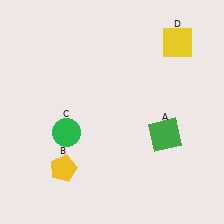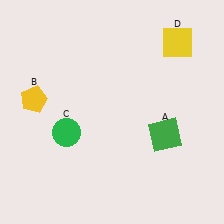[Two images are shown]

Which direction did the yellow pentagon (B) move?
The yellow pentagon (B) moved up.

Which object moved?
The yellow pentagon (B) moved up.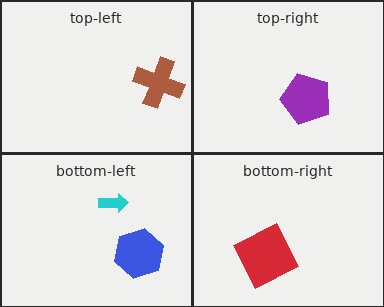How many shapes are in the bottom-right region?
1.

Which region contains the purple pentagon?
The top-right region.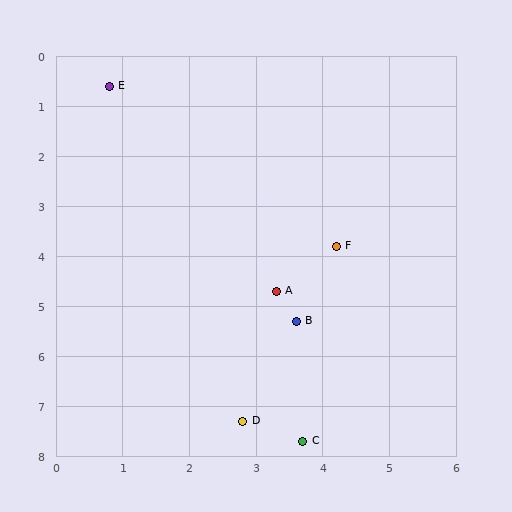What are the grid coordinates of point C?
Point C is at approximately (3.7, 7.7).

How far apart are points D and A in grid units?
Points D and A are about 2.6 grid units apart.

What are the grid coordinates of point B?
Point B is at approximately (3.6, 5.3).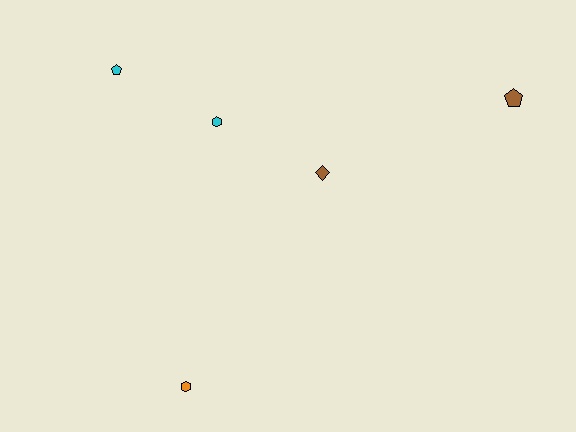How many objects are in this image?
There are 5 objects.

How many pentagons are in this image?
There are 2 pentagons.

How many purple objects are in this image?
There are no purple objects.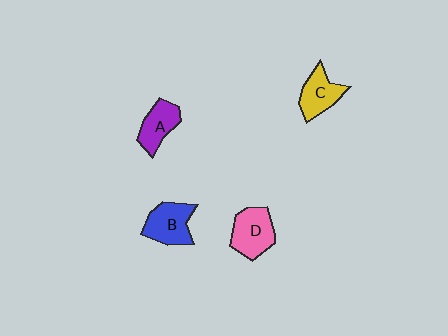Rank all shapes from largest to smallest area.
From largest to smallest: D (pink), B (blue), C (yellow), A (purple).